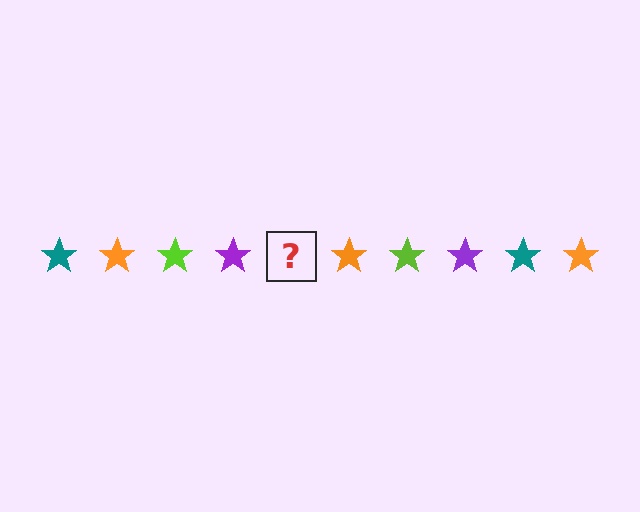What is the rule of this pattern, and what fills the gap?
The rule is that the pattern cycles through teal, orange, lime, purple stars. The gap should be filled with a teal star.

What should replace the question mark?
The question mark should be replaced with a teal star.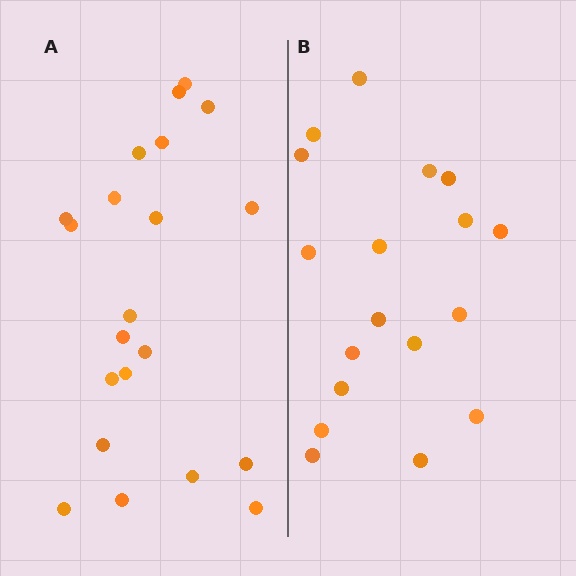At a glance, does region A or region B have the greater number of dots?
Region A (the left region) has more dots.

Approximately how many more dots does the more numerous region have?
Region A has just a few more — roughly 2 or 3 more dots than region B.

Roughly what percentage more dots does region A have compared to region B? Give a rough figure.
About 15% more.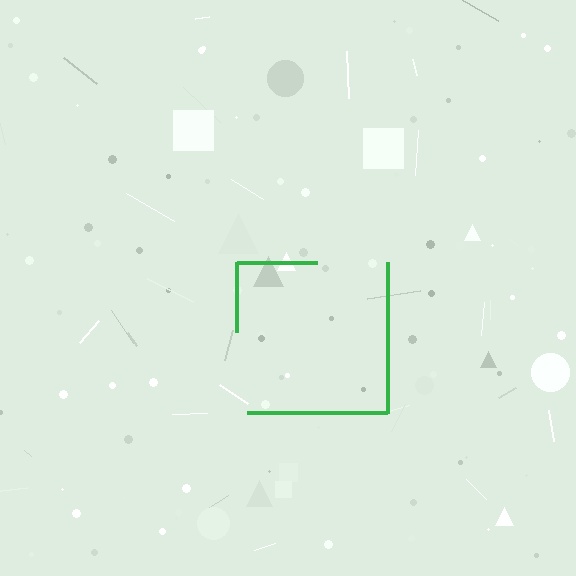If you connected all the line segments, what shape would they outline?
They would outline a square.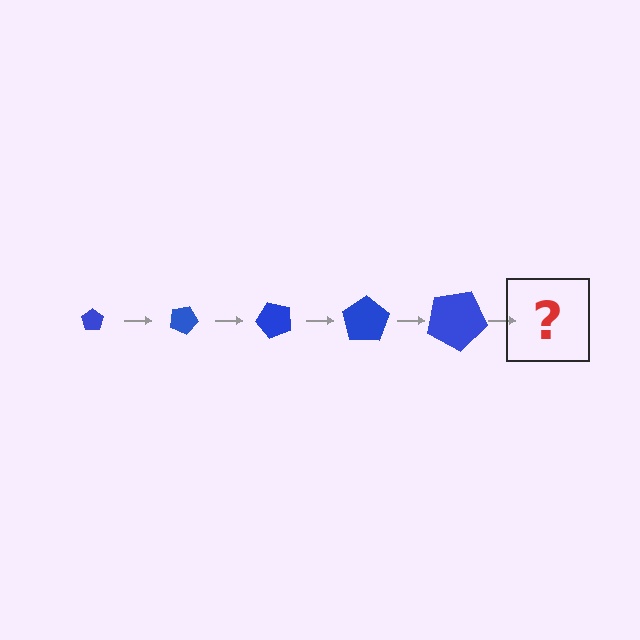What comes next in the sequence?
The next element should be a pentagon, larger than the previous one and rotated 125 degrees from the start.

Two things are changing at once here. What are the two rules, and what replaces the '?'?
The two rules are that the pentagon grows larger each step and it rotates 25 degrees each step. The '?' should be a pentagon, larger than the previous one and rotated 125 degrees from the start.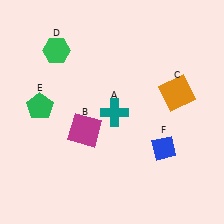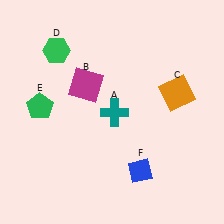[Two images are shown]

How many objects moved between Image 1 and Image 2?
2 objects moved between the two images.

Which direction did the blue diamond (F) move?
The blue diamond (F) moved left.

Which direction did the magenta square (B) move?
The magenta square (B) moved up.